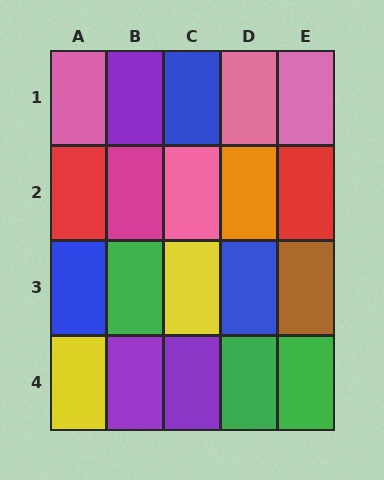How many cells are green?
3 cells are green.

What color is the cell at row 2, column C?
Pink.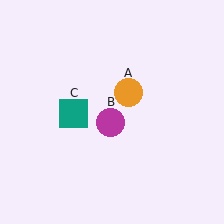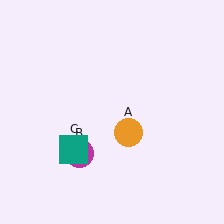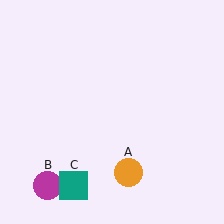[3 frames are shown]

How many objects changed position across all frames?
3 objects changed position: orange circle (object A), magenta circle (object B), teal square (object C).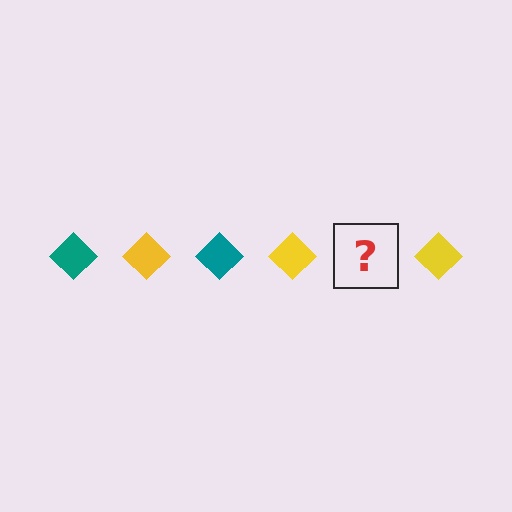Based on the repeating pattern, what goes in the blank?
The blank should be a teal diamond.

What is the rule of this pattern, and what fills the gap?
The rule is that the pattern cycles through teal, yellow diamonds. The gap should be filled with a teal diamond.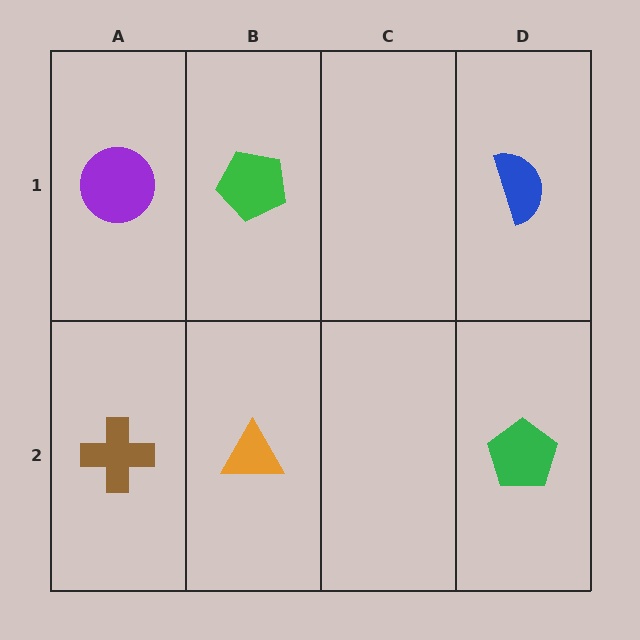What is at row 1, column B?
A green pentagon.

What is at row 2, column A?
A brown cross.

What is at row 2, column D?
A green pentagon.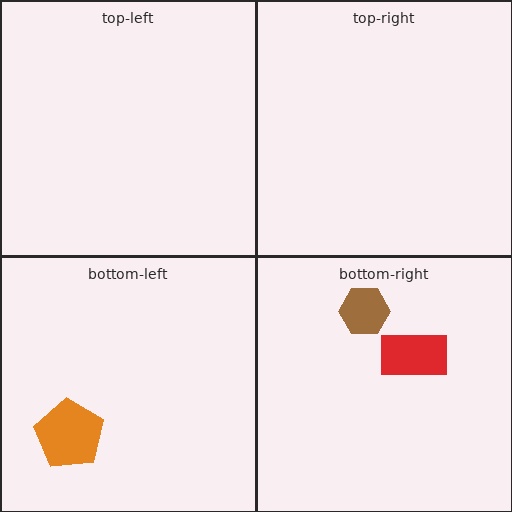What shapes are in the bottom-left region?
The orange pentagon.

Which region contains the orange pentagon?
The bottom-left region.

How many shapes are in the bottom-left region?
1.